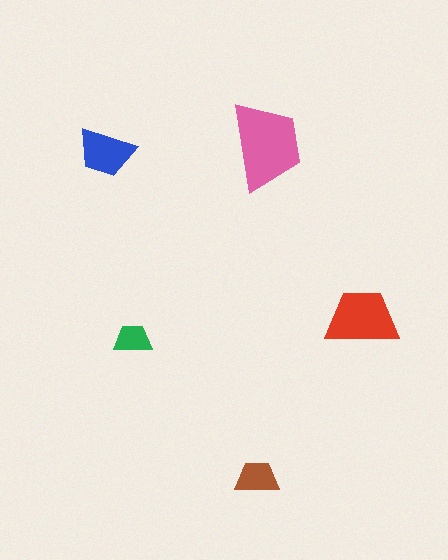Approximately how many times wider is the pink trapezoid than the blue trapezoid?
About 1.5 times wider.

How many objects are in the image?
There are 5 objects in the image.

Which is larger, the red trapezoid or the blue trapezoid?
The red one.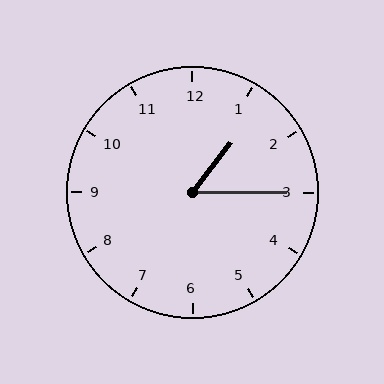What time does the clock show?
1:15.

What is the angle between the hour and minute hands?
Approximately 52 degrees.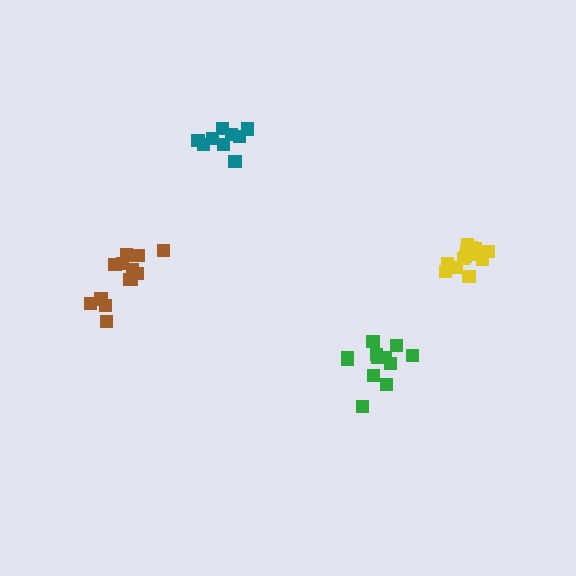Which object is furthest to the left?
The brown cluster is leftmost.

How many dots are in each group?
Group 1: 9 dots, Group 2: 13 dots, Group 3: 13 dots, Group 4: 12 dots (47 total).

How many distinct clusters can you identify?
There are 4 distinct clusters.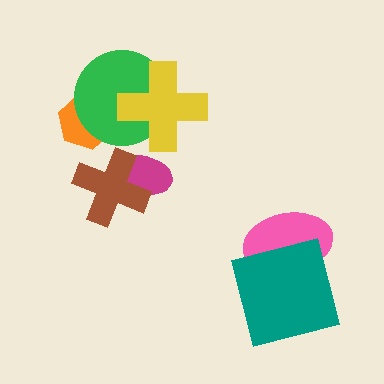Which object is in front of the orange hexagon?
The green circle is in front of the orange hexagon.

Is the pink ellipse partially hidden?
Yes, it is partially covered by another shape.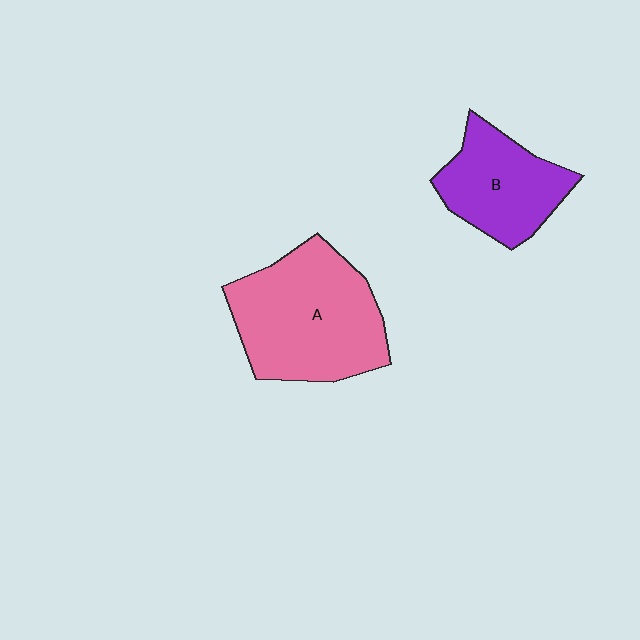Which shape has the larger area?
Shape A (pink).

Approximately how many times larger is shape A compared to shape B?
Approximately 1.6 times.